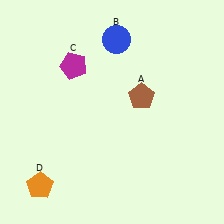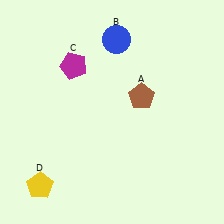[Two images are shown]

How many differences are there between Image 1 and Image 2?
There is 1 difference between the two images.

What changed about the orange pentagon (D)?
In Image 1, D is orange. In Image 2, it changed to yellow.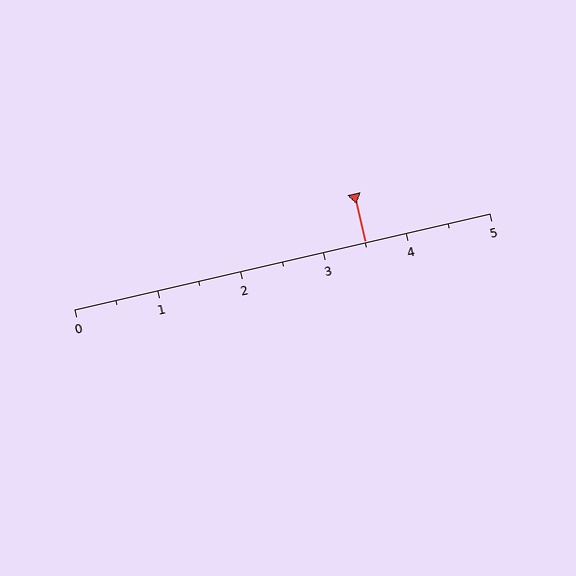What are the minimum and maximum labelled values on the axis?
The axis runs from 0 to 5.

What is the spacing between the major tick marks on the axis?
The major ticks are spaced 1 apart.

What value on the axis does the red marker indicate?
The marker indicates approximately 3.5.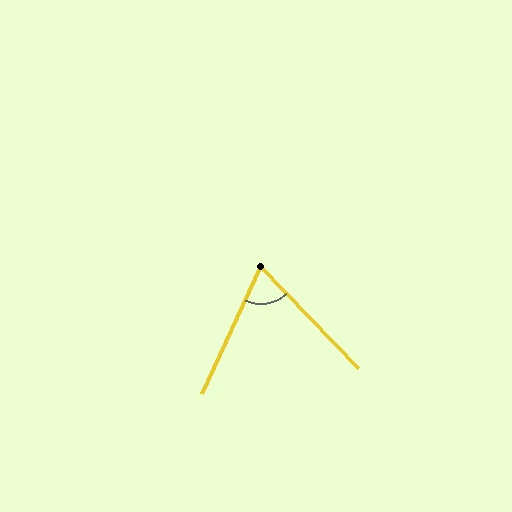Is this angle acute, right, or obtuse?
It is acute.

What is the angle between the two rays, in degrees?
Approximately 69 degrees.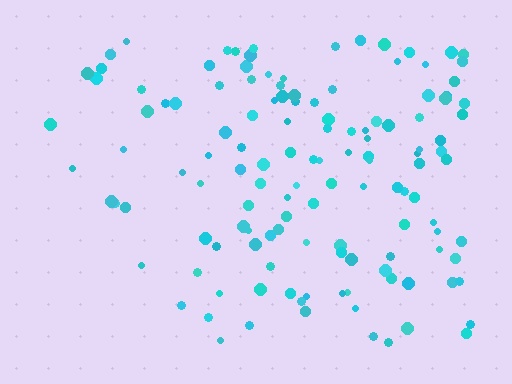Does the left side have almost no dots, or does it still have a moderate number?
Still a moderate number, just noticeably fewer than the right.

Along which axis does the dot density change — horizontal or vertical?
Horizontal.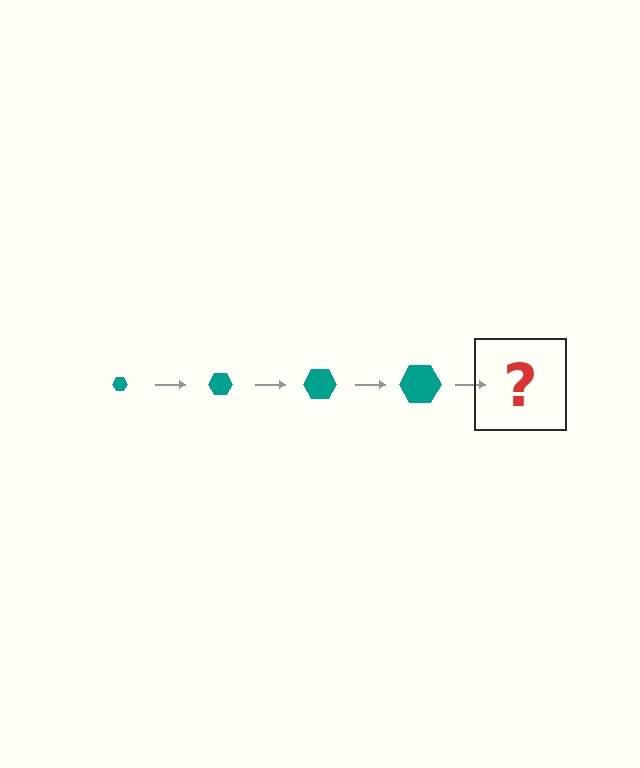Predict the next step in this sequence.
The next step is a teal hexagon, larger than the previous one.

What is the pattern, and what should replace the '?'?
The pattern is that the hexagon gets progressively larger each step. The '?' should be a teal hexagon, larger than the previous one.